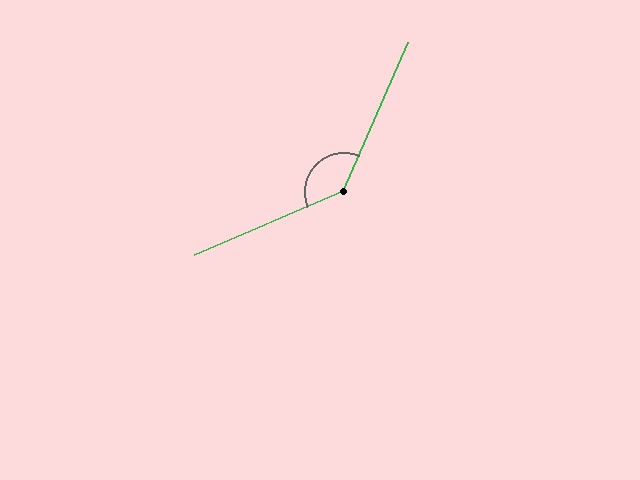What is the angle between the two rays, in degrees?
Approximately 137 degrees.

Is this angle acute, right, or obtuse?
It is obtuse.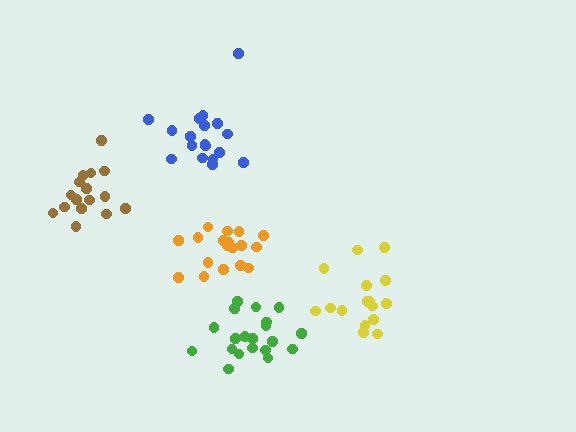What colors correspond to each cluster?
The clusters are colored: blue, green, yellow, brown, orange.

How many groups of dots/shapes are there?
There are 5 groups.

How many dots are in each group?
Group 1: 18 dots, Group 2: 20 dots, Group 3: 16 dots, Group 4: 16 dots, Group 5: 18 dots (88 total).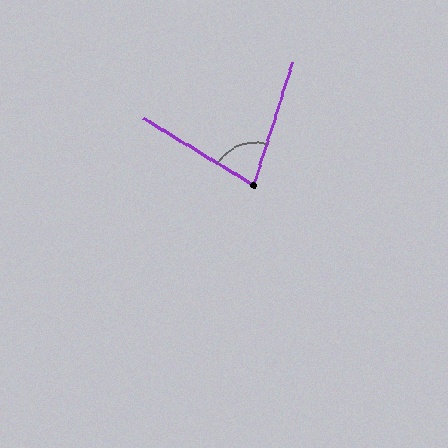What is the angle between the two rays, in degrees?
Approximately 76 degrees.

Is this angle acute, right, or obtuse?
It is acute.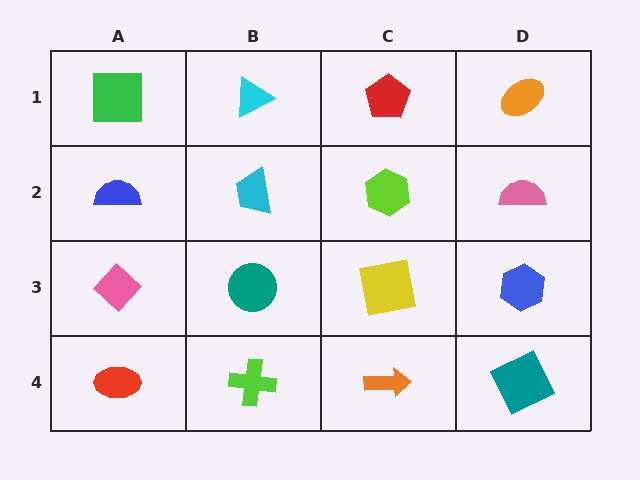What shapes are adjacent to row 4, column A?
A pink diamond (row 3, column A), a lime cross (row 4, column B).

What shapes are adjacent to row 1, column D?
A pink semicircle (row 2, column D), a red pentagon (row 1, column C).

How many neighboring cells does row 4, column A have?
2.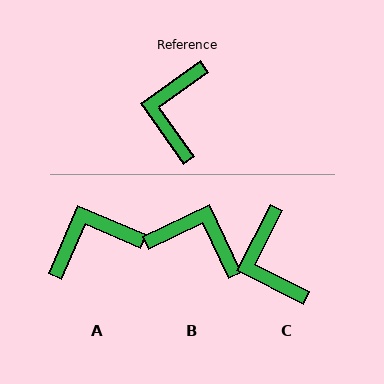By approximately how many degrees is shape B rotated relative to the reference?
Approximately 100 degrees clockwise.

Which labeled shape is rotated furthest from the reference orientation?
B, about 100 degrees away.